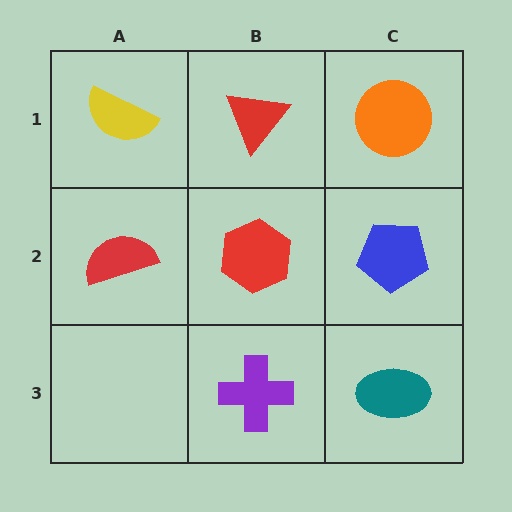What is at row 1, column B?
A red triangle.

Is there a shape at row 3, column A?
No, that cell is empty.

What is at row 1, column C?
An orange circle.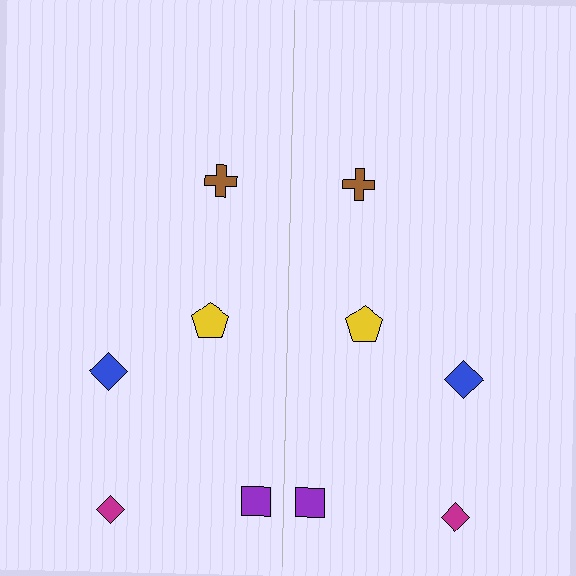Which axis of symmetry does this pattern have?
The pattern has a vertical axis of symmetry running through the center of the image.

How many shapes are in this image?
There are 10 shapes in this image.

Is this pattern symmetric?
Yes, this pattern has bilateral (reflection) symmetry.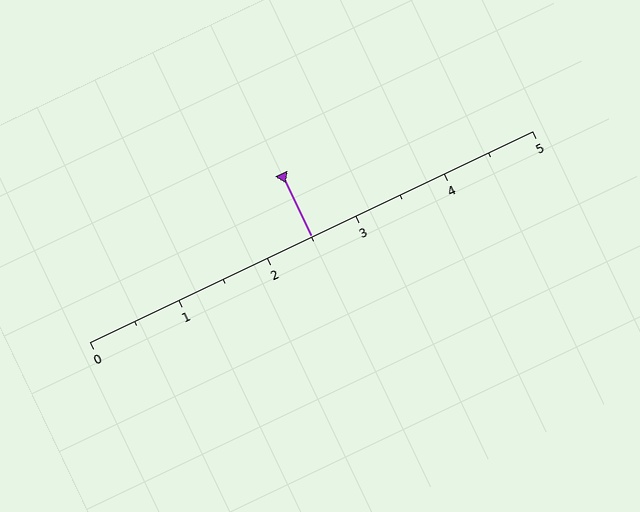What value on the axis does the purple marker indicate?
The marker indicates approximately 2.5.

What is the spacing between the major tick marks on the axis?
The major ticks are spaced 1 apart.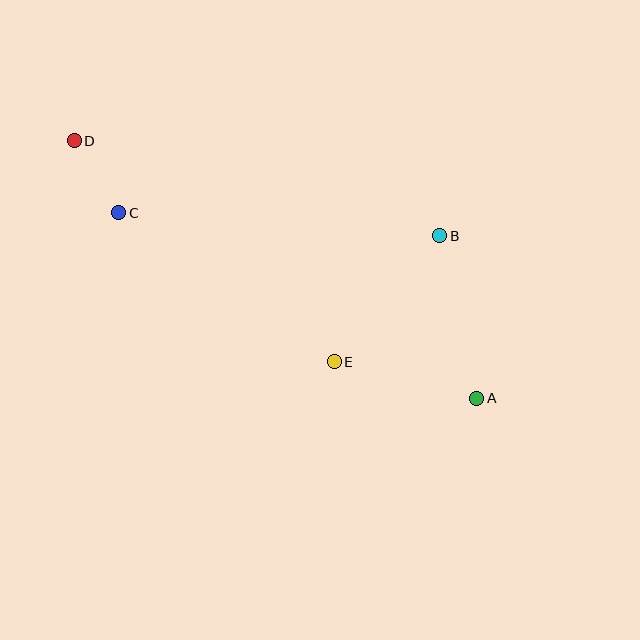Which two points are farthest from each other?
Points A and D are farthest from each other.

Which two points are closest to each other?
Points C and D are closest to each other.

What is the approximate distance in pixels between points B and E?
The distance between B and E is approximately 165 pixels.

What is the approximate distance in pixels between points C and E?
The distance between C and E is approximately 262 pixels.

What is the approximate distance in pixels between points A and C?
The distance between A and C is approximately 403 pixels.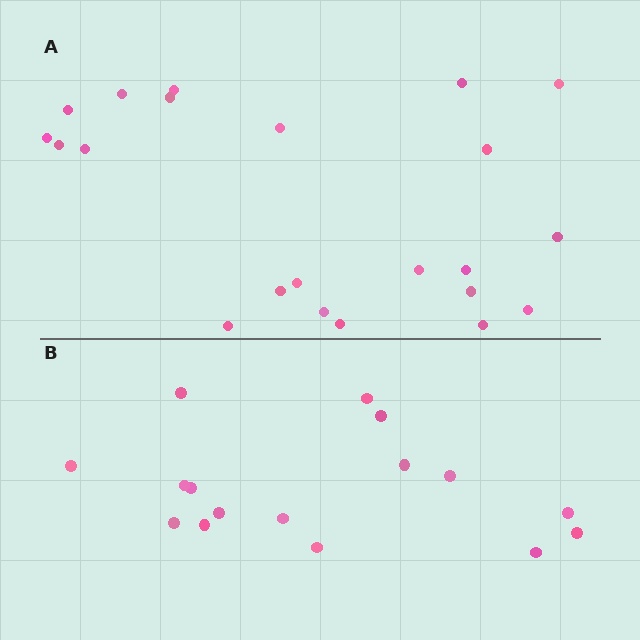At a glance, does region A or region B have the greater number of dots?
Region A (the top region) has more dots.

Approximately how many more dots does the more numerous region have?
Region A has about 6 more dots than region B.